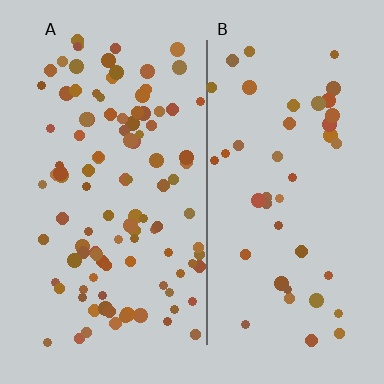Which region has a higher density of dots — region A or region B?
A (the left).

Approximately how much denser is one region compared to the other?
Approximately 2.4× — region A over region B.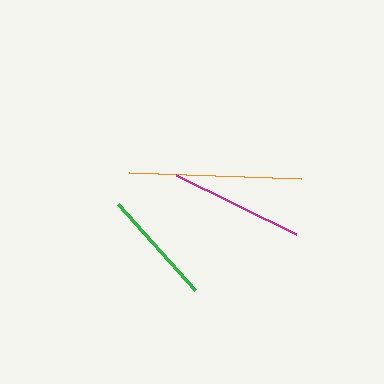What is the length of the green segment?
The green segment is approximately 115 pixels long.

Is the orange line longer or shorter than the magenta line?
The orange line is longer than the magenta line.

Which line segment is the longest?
The orange line is the longest at approximately 173 pixels.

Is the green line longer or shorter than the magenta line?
The magenta line is longer than the green line.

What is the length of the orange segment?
The orange segment is approximately 173 pixels long.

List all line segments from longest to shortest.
From longest to shortest: orange, magenta, green.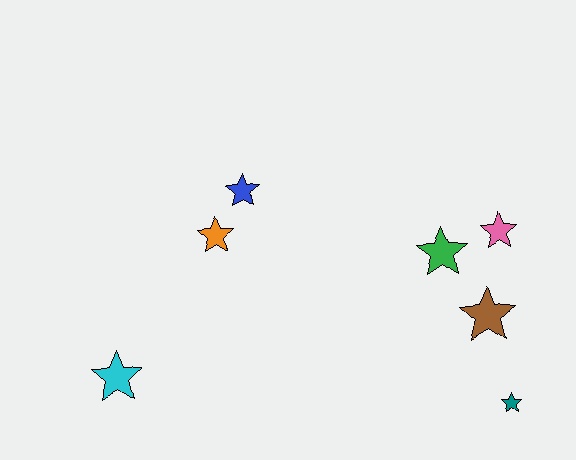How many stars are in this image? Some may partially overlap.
There are 7 stars.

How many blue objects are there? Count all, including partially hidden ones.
There is 1 blue object.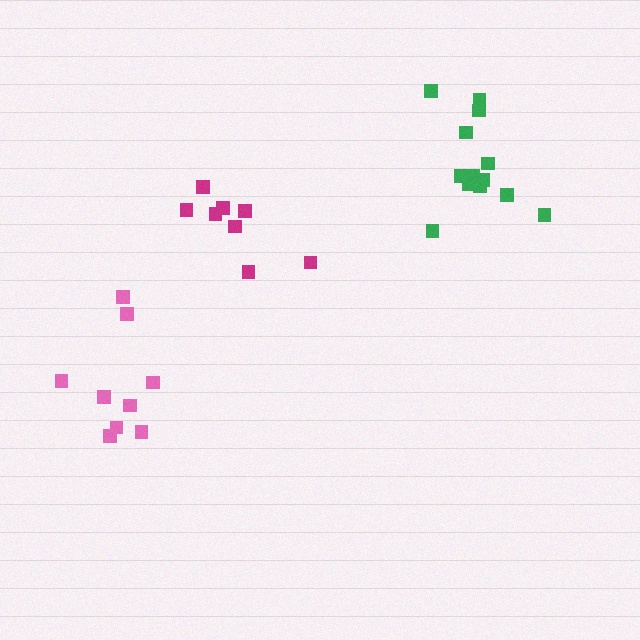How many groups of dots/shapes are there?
There are 3 groups.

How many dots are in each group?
Group 1: 8 dots, Group 2: 13 dots, Group 3: 9 dots (30 total).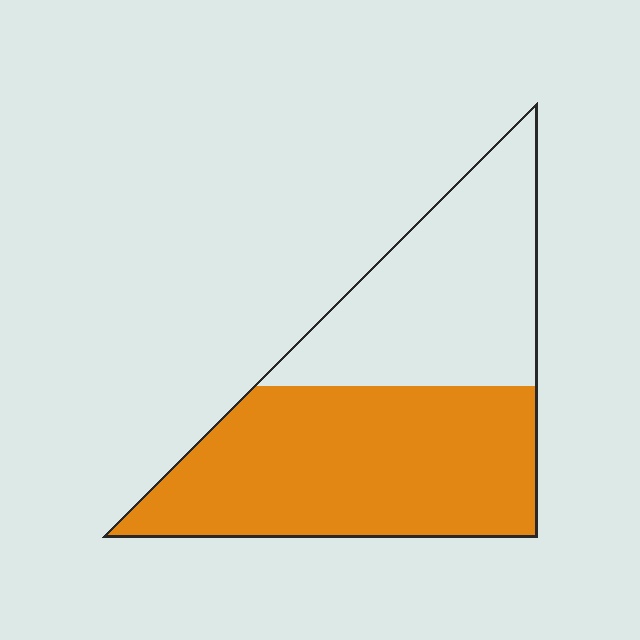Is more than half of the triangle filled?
Yes.